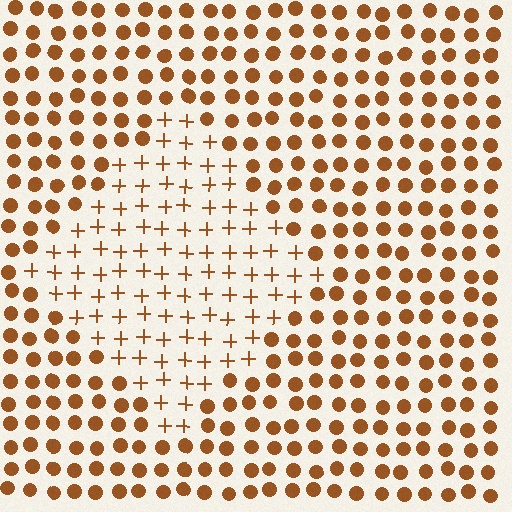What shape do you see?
I see a diamond.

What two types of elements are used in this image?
The image uses plus signs inside the diamond region and circles outside it.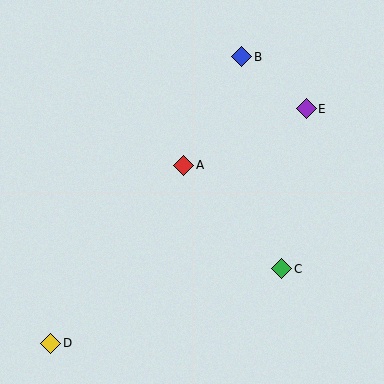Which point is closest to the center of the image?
Point A at (184, 165) is closest to the center.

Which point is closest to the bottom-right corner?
Point C is closest to the bottom-right corner.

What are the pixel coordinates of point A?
Point A is at (184, 165).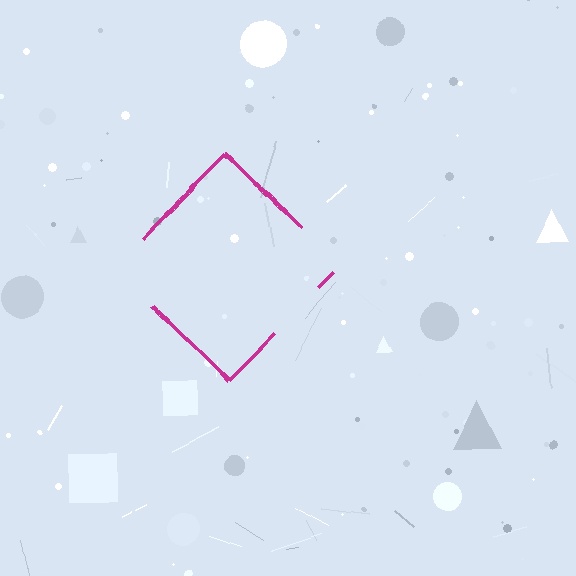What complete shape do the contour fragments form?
The contour fragments form a diamond.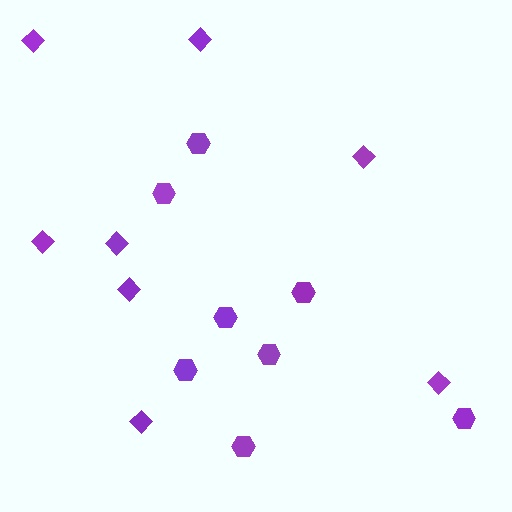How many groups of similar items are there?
There are 2 groups: one group of hexagons (8) and one group of diamonds (8).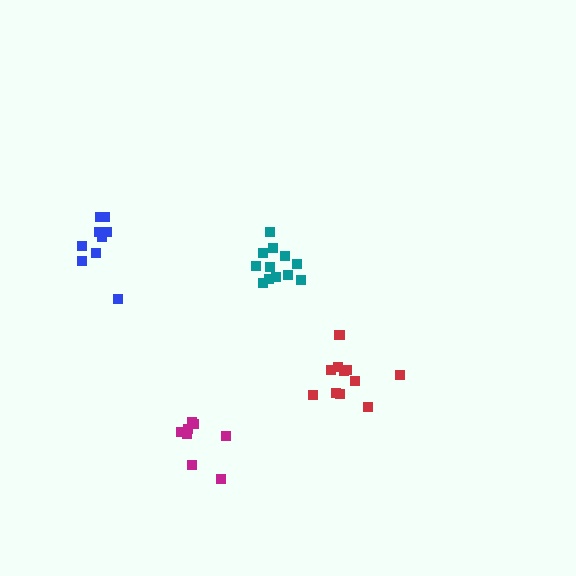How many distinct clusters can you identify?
There are 4 distinct clusters.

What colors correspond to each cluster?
The clusters are colored: red, blue, teal, magenta.